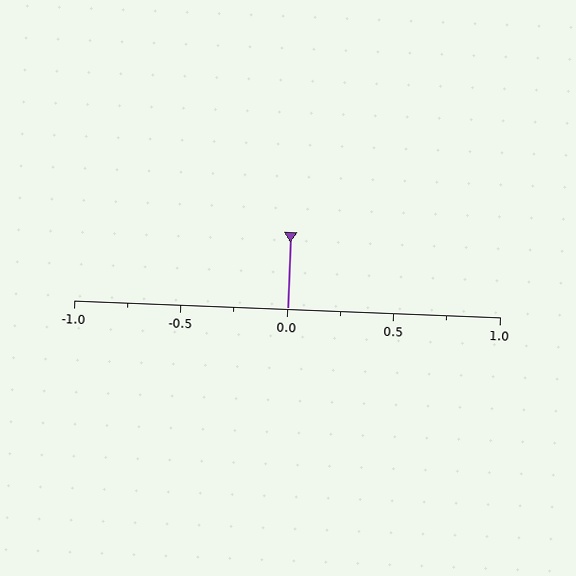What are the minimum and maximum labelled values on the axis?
The axis runs from -1.0 to 1.0.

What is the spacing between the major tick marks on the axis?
The major ticks are spaced 0.5 apart.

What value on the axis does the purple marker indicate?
The marker indicates approximately 0.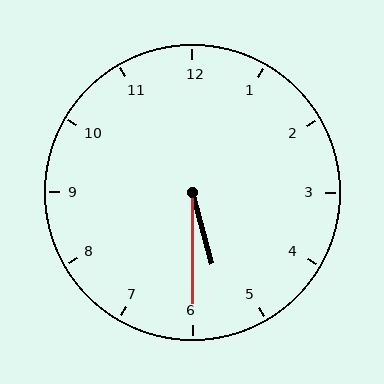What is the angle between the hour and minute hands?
Approximately 15 degrees.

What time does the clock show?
5:30.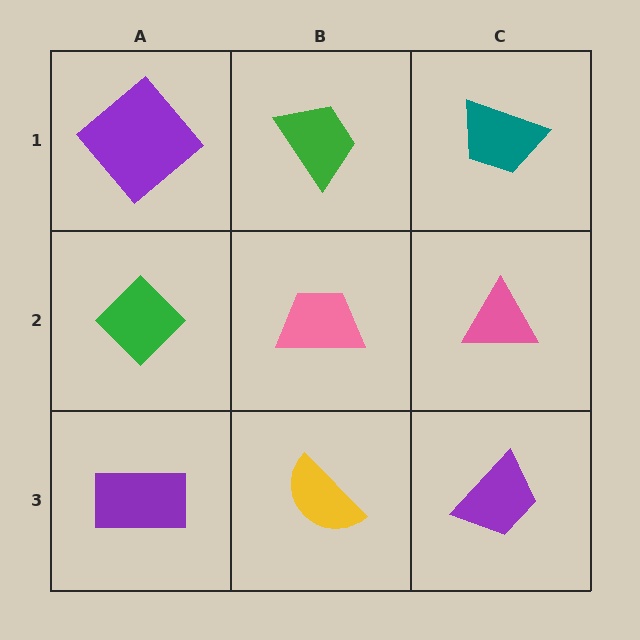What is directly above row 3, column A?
A green diamond.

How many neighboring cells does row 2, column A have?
3.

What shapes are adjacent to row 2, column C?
A teal trapezoid (row 1, column C), a purple trapezoid (row 3, column C), a pink trapezoid (row 2, column B).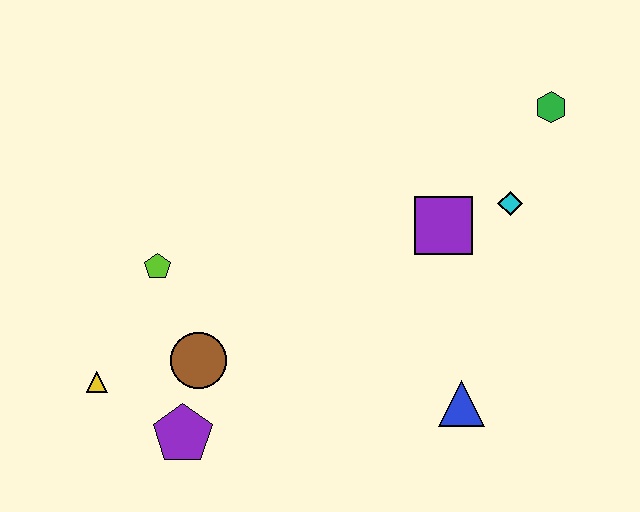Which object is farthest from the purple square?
The yellow triangle is farthest from the purple square.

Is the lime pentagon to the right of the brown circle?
No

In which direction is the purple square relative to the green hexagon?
The purple square is below the green hexagon.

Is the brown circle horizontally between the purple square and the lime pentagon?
Yes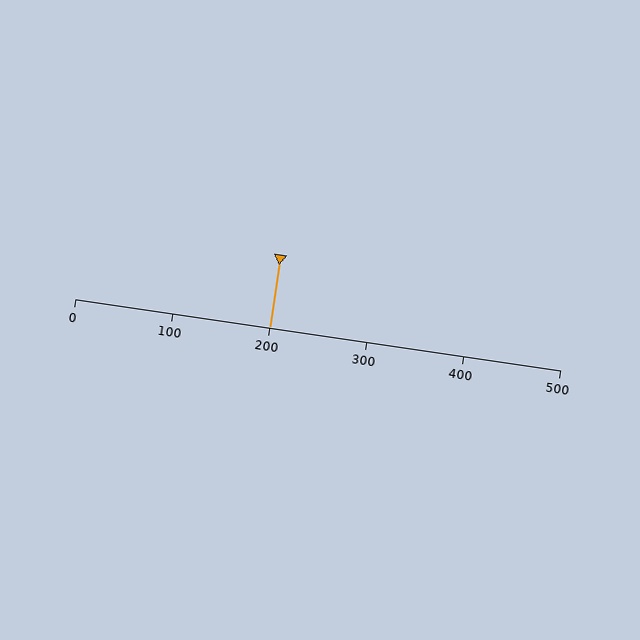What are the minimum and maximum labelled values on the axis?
The axis runs from 0 to 500.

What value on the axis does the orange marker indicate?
The marker indicates approximately 200.